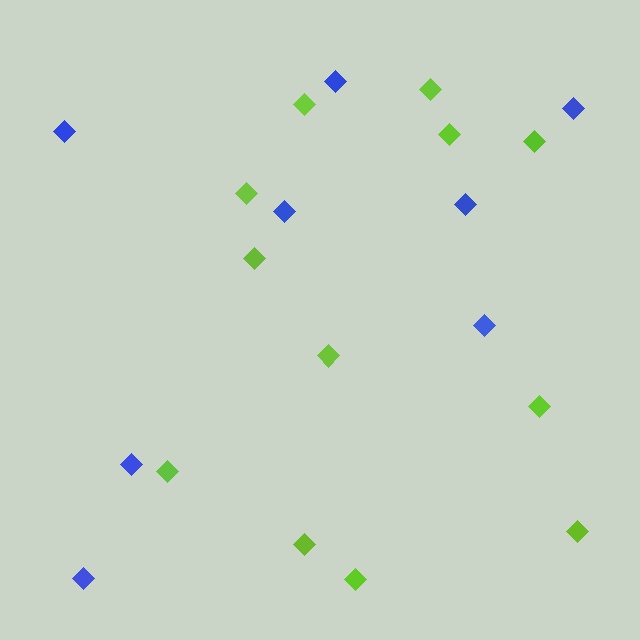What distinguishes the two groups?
There are 2 groups: one group of lime diamonds (12) and one group of blue diamonds (8).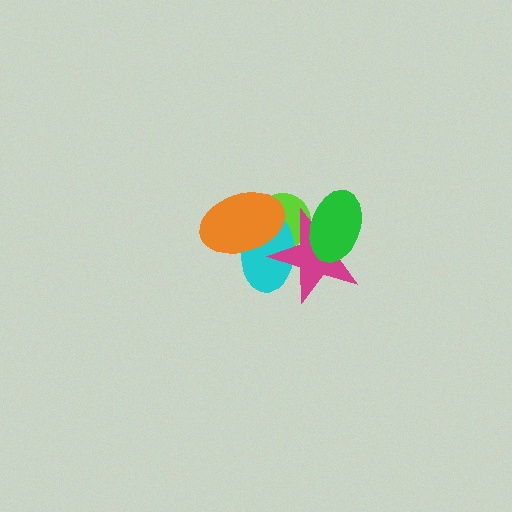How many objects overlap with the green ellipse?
2 objects overlap with the green ellipse.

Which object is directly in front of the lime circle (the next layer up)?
The cyan ellipse is directly in front of the lime circle.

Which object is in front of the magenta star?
The green ellipse is in front of the magenta star.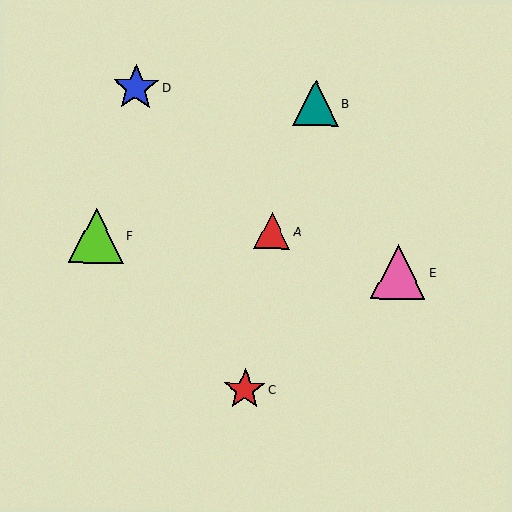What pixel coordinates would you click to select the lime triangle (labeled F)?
Click at (96, 236) to select the lime triangle F.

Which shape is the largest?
The pink triangle (labeled E) is the largest.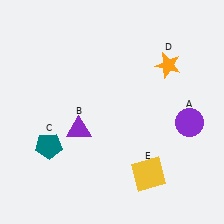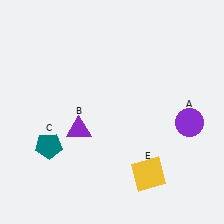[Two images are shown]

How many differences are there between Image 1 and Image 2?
There is 1 difference between the two images.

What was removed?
The orange star (D) was removed in Image 2.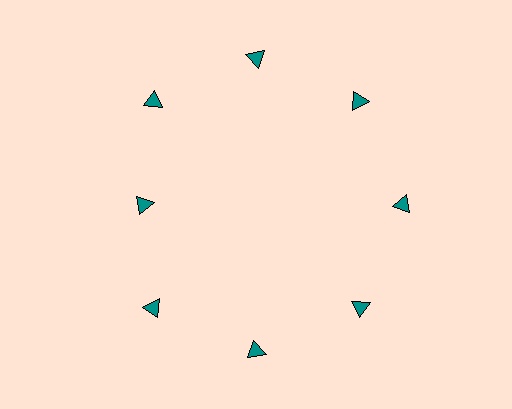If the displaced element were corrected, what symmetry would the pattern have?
It would have 8-fold rotational symmetry — the pattern would map onto itself every 45 degrees.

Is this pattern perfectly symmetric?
No. The 8 teal triangles are arranged in a ring, but one element near the 9 o'clock position is pulled inward toward the center, breaking the 8-fold rotational symmetry.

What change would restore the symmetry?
The symmetry would be restored by moving it outward, back onto the ring so that all 8 triangles sit at equal angles and equal distance from the center.